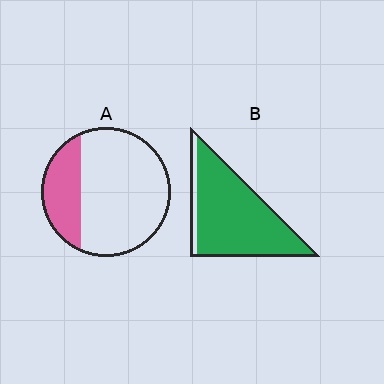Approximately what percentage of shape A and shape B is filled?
A is approximately 25% and B is approximately 90%.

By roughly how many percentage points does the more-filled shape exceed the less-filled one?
By roughly 65 percentage points (B over A).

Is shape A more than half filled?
No.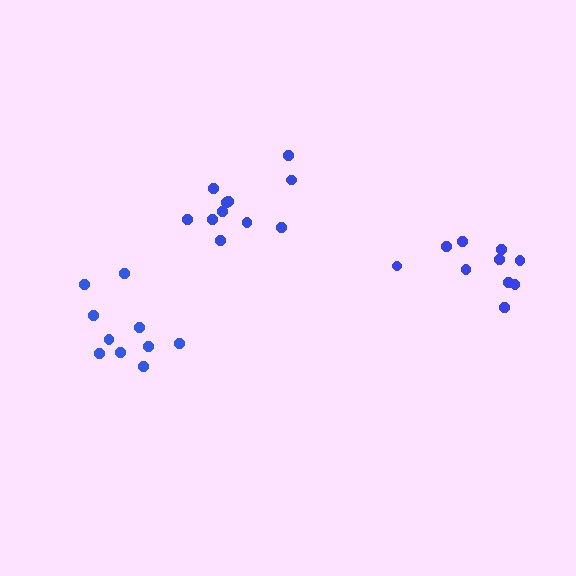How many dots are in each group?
Group 1: 11 dots, Group 2: 10 dots, Group 3: 10 dots (31 total).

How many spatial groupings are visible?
There are 3 spatial groupings.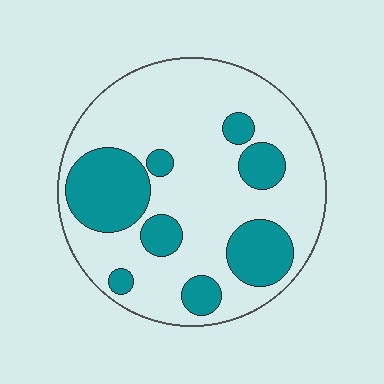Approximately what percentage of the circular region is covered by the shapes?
Approximately 30%.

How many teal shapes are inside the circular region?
8.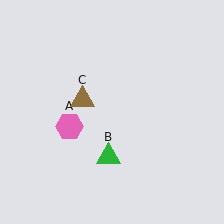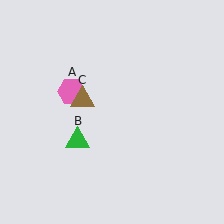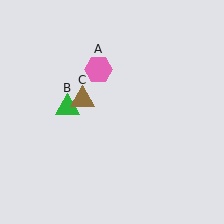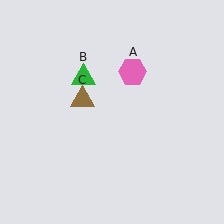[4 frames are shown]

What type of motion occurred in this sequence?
The pink hexagon (object A), green triangle (object B) rotated clockwise around the center of the scene.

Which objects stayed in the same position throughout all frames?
Brown triangle (object C) remained stationary.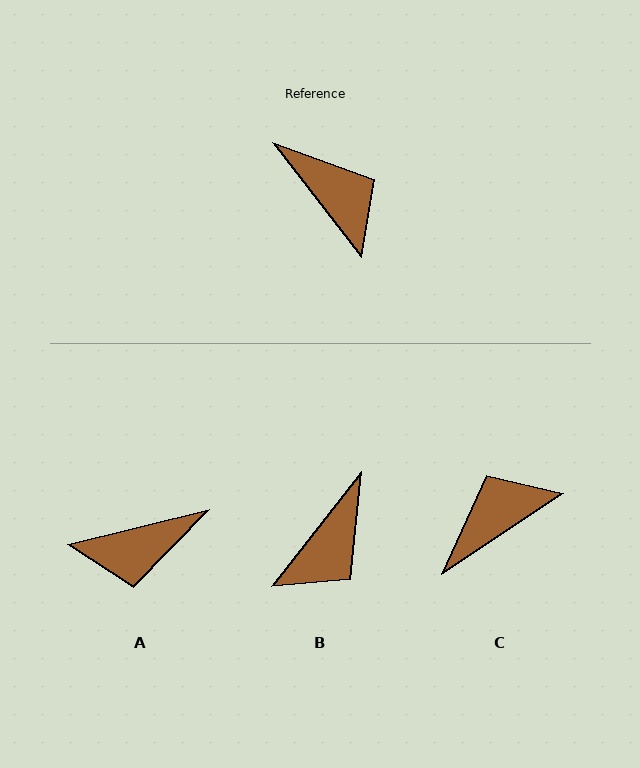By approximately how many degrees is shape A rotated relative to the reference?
Approximately 114 degrees clockwise.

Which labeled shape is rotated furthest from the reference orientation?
A, about 114 degrees away.